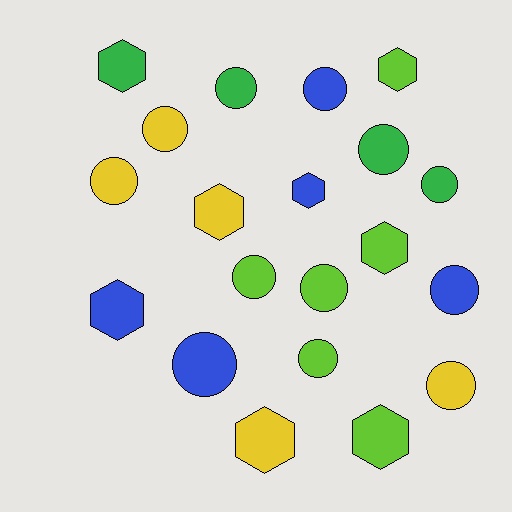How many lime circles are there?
There are 3 lime circles.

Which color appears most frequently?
Lime, with 6 objects.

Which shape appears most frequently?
Circle, with 12 objects.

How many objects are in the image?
There are 20 objects.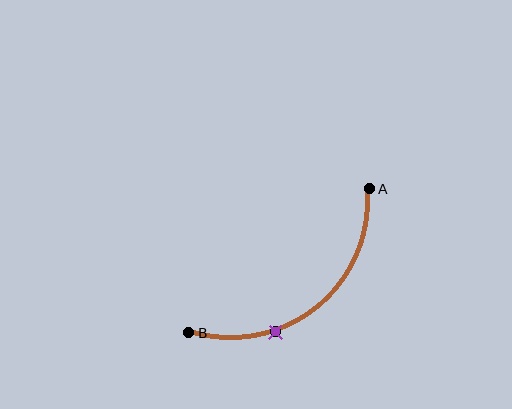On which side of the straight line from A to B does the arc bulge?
The arc bulges below and to the right of the straight line connecting A and B.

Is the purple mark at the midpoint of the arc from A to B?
No. The purple mark lies on the arc but is closer to endpoint B. The arc midpoint would be at the point on the curve equidistant along the arc from both A and B.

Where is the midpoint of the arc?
The arc midpoint is the point on the curve farthest from the straight line joining A and B. It sits below and to the right of that line.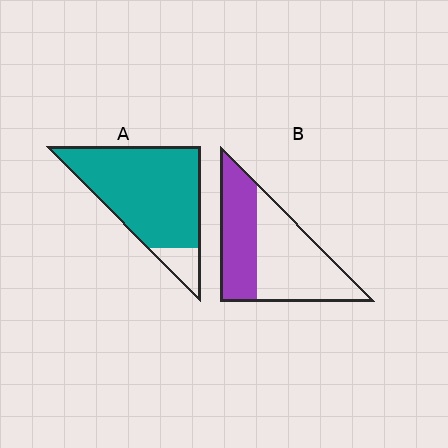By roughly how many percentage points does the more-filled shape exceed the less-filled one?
By roughly 45 percentage points (A over B).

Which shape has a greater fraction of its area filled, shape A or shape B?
Shape A.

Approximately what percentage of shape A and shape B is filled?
A is approximately 90% and B is approximately 40%.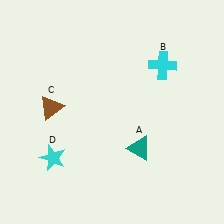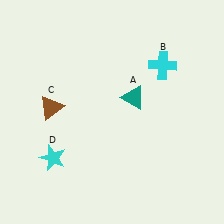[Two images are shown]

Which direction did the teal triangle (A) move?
The teal triangle (A) moved up.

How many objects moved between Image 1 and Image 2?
1 object moved between the two images.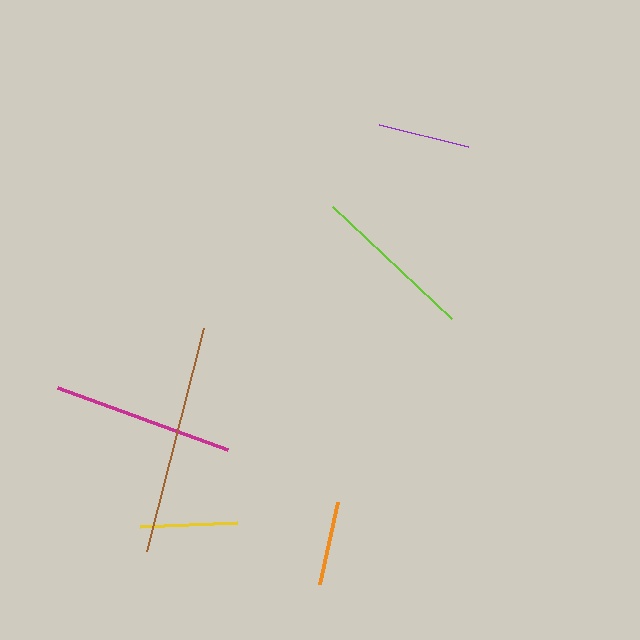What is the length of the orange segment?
The orange segment is approximately 84 pixels long.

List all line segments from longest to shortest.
From longest to shortest: brown, magenta, lime, yellow, purple, orange.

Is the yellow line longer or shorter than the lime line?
The lime line is longer than the yellow line.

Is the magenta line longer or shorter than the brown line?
The brown line is longer than the magenta line.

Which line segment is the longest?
The brown line is the longest at approximately 231 pixels.